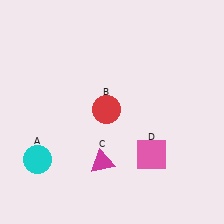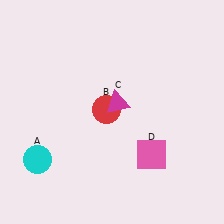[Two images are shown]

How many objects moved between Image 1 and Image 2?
1 object moved between the two images.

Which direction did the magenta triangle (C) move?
The magenta triangle (C) moved up.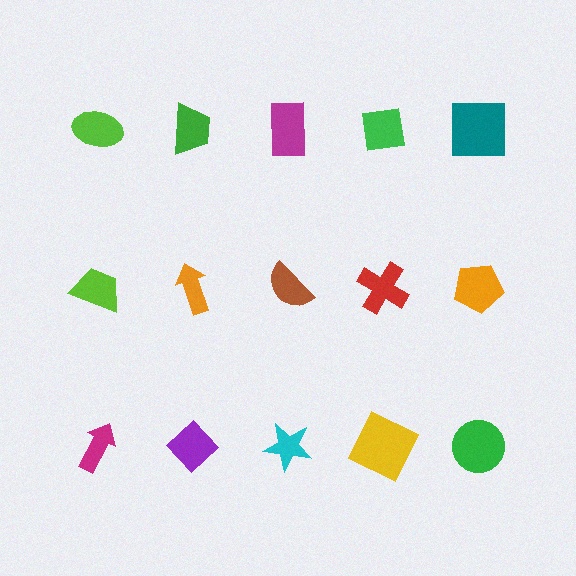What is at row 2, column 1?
A lime trapezoid.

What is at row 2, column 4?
A red cross.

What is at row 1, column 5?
A teal square.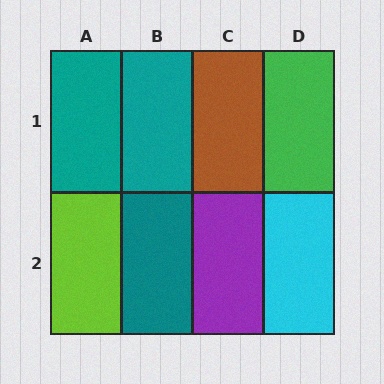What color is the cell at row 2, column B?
Teal.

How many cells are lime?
1 cell is lime.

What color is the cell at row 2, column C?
Purple.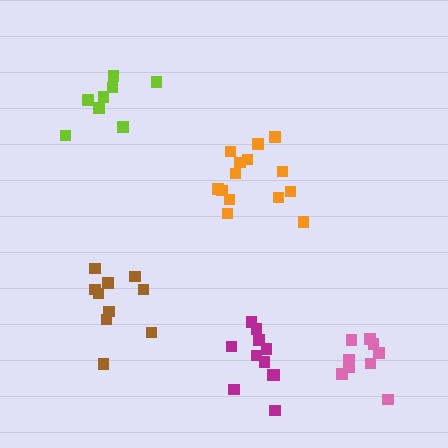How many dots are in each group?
Group 1: 14 dots, Group 2: 11 dots, Group 3: 8 dots, Group 4: 10 dots, Group 5: 10 dots (53 total).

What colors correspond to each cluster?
The clusters are colored: orange, magenta, lime, pink, brown.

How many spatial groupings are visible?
There are 5 spatial groupings.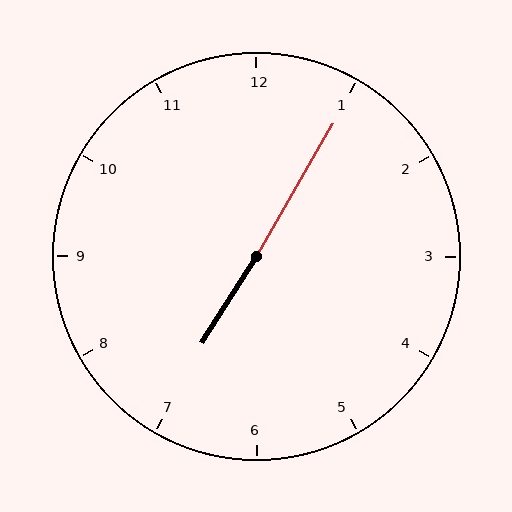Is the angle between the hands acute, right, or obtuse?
It is obtuse.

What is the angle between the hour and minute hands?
Approximately 178 degrees.